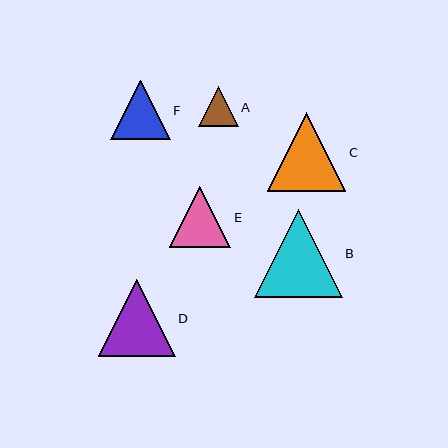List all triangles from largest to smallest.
From largest to smallest: B, C, D, E, F, A.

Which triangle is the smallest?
Triangle A is the smallest with a size of approximately 40 pixels.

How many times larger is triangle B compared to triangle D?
Triangle B is approximately 1.1 times the size of triangle D.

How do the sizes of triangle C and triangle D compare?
Triangle C and triangle D are approximately the same size.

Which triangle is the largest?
Triangle B is the largest with a size of approximately 88 pixels.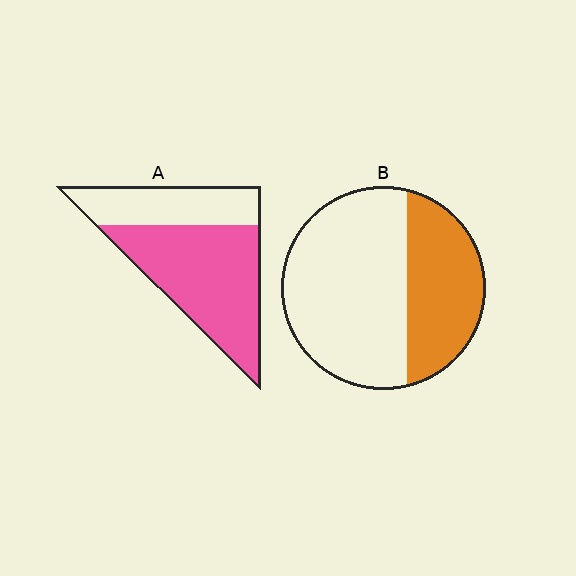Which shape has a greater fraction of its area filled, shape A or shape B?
Shape A.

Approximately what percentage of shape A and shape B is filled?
A is approximately 65% and B is approximately 35%.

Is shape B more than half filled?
No.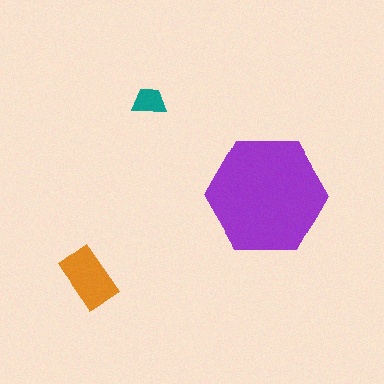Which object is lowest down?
The orange rectangle is bottommost.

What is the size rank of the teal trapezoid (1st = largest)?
3rd.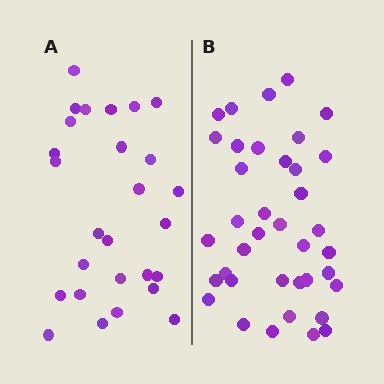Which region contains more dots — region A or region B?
Region B (the right region) has more dots.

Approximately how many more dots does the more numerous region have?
Region B has roughly 12 or so more dots than region A.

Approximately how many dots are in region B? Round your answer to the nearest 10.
About 40 dots. (The exact count is 38, which rounds to 40.)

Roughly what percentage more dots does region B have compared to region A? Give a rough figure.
About 40% more.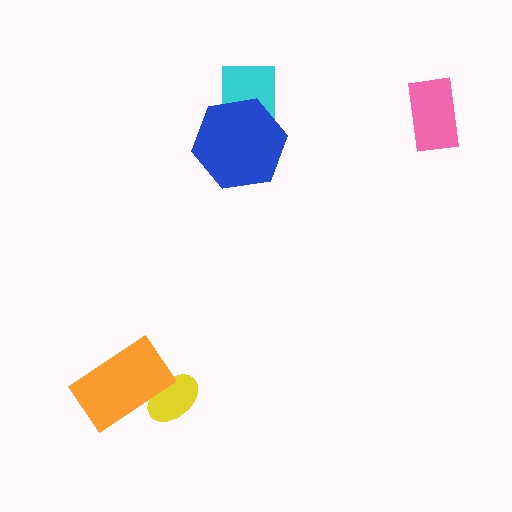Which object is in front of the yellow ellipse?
The orange rectangle is in front of the yellow ellipse.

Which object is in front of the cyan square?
The blue hexagon is in front of the cyan square.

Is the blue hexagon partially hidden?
No, no other shape covers it.